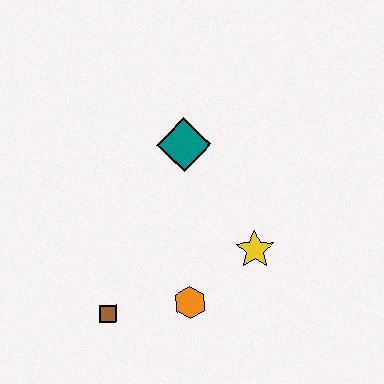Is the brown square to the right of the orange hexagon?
No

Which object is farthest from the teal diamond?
The brown square is farthest from the teal diamond.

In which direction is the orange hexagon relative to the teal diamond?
The orange hexagon is below the teal diamond.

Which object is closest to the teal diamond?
The yellow star is closest to the teal diamond.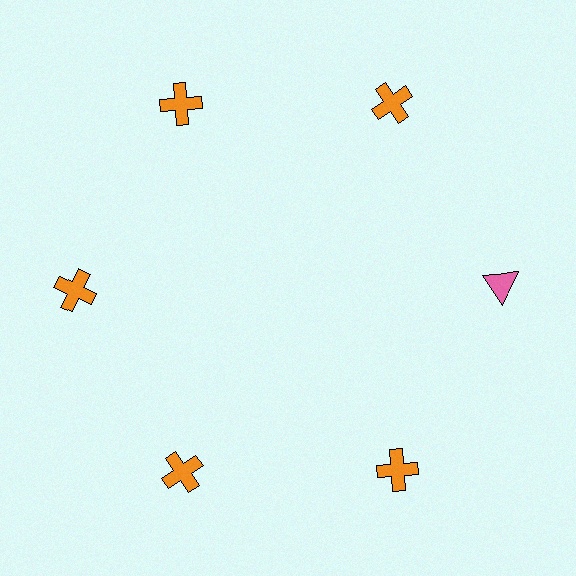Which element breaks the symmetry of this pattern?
The pink triangle at roughly the 3 o'clock position breaks the symmetry. All other shapes are orange crosses.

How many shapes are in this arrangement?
There are 6 shapes arranged in a ring pattern.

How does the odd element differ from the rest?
It differs in both color (pink instead of orange) and shape (triangle instead of cross).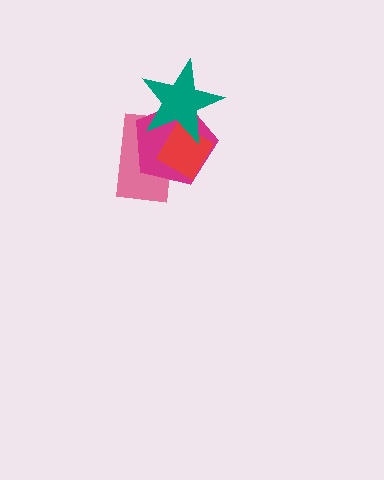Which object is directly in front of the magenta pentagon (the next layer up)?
The red diamond is directly in front of the magenta pentagon.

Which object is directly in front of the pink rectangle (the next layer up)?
The magenta pentagon is directly in front of the pink rectangle.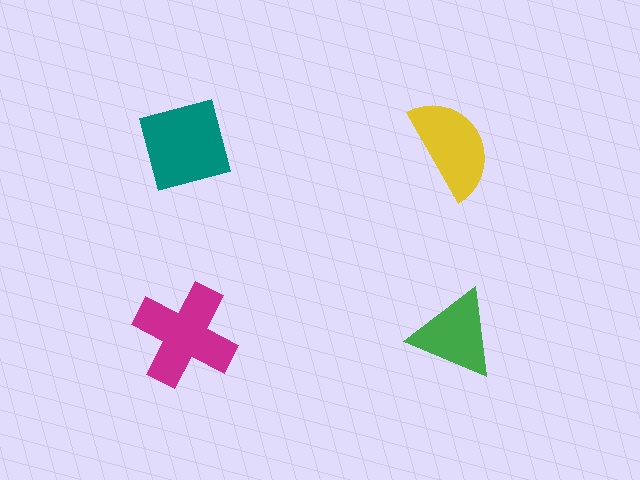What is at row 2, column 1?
A magenta cross.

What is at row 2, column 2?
A green triangle.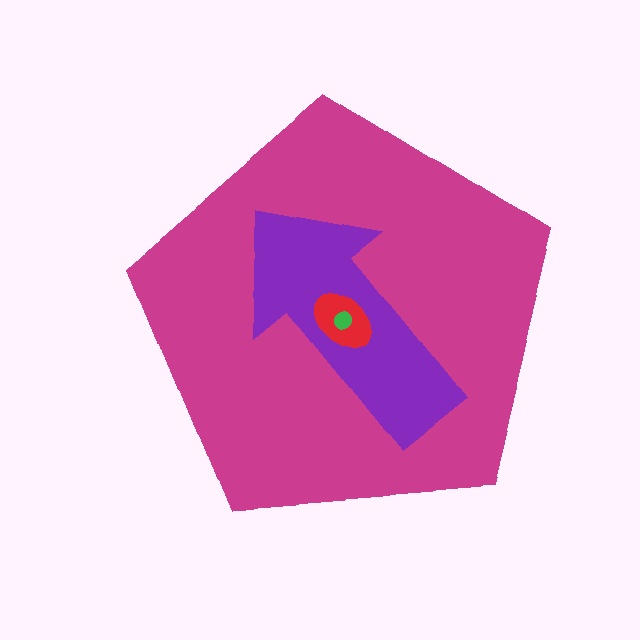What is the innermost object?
The green circle.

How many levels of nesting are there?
4.